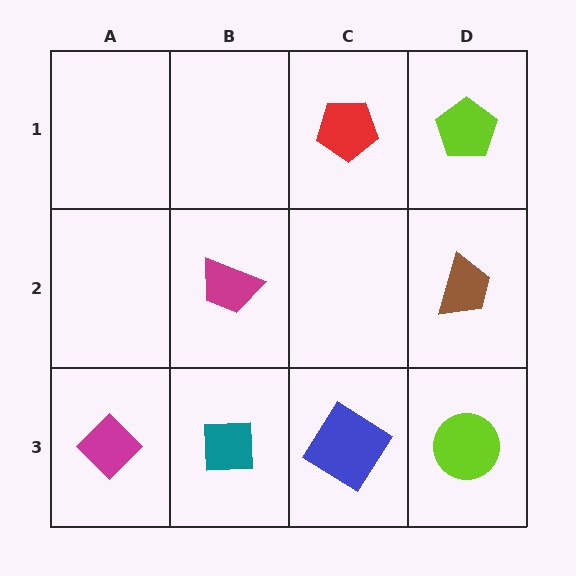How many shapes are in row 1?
2 shapes.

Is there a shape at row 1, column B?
No, that cell is empty.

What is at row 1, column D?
A lime pentagon.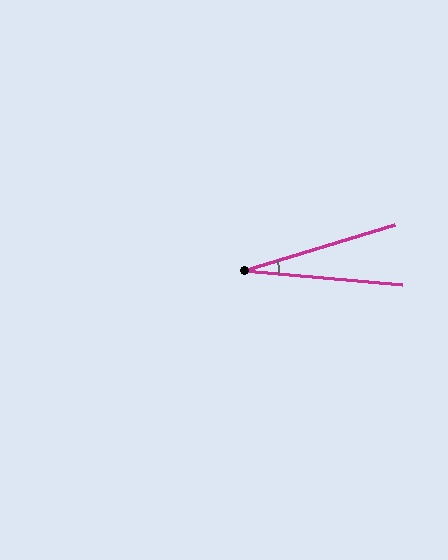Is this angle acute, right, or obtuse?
It is acute.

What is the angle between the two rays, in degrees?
Approximately 22 degrees.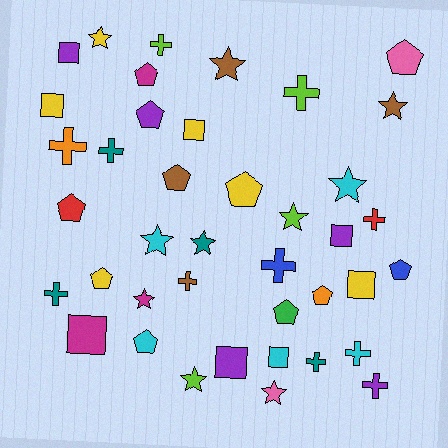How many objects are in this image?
There are 40 objects.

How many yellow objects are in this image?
There are 6 yellow objects.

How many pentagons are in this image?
There are 11 pentagons.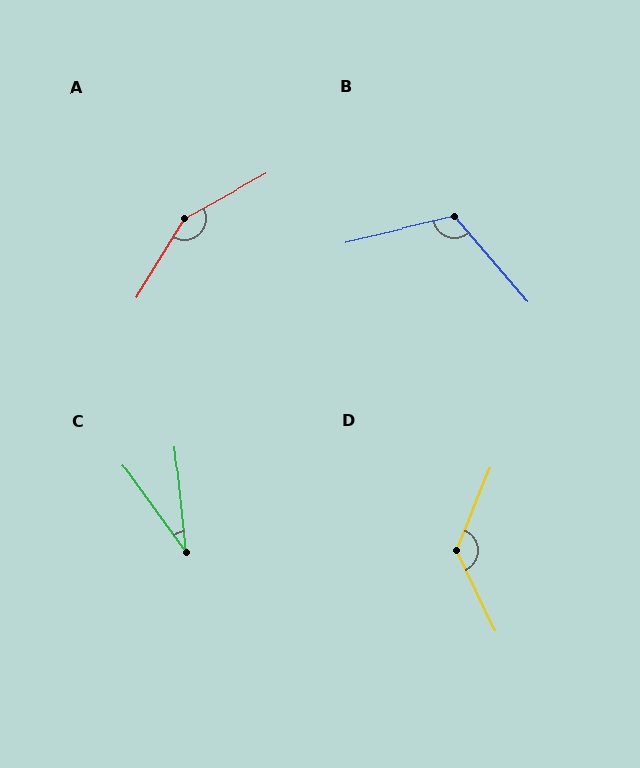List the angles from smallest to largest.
C (30°), B (118°), D (133°), A (150°).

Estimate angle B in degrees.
Approximately 118 degrees.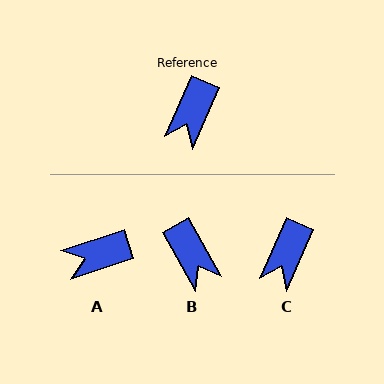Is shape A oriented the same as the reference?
No, it is off by about 48 degrees.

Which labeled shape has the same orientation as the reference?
C.